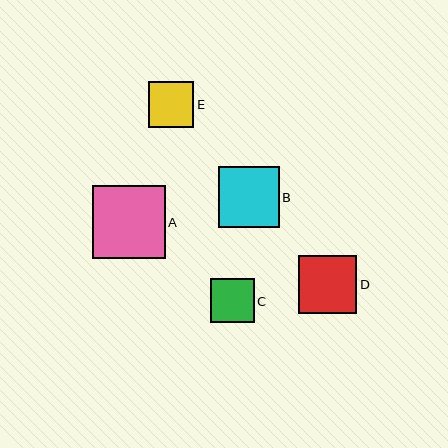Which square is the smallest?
Square C is the smallest with a size of approximately 44 pixels.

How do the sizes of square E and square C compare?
Square E and square C are approximately the same size.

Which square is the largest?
Square A is the largest with a size of approximately 73 pixels.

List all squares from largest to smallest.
From largest to smallest: A, B, D, E, C.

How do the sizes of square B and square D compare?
Square B and square D are approximately the same size.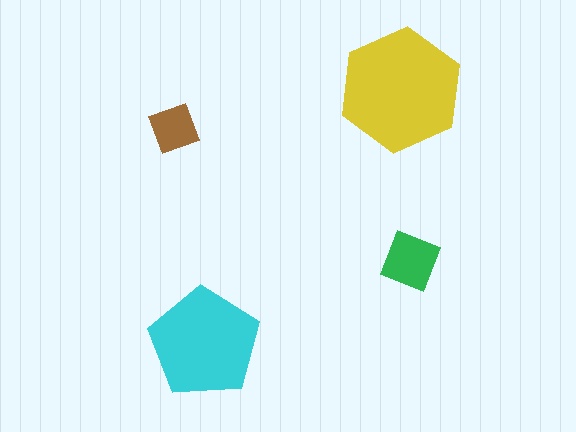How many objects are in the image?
There are 4 objects in the image.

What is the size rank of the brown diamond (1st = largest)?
4th.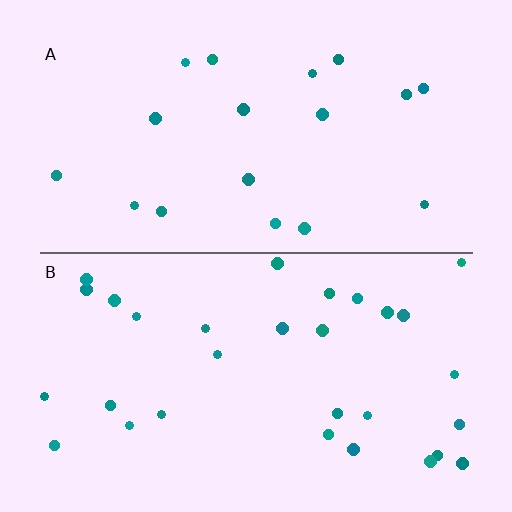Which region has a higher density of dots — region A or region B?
B (the bottom).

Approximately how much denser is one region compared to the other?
Approximately 1.7× — region B over region A.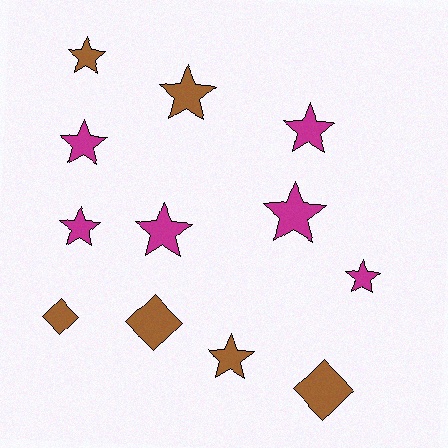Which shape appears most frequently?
Star, with 9 objects.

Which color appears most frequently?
Magenta, with 6 objects.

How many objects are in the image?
There are 12 objects.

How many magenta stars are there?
There are 6 magenta stars.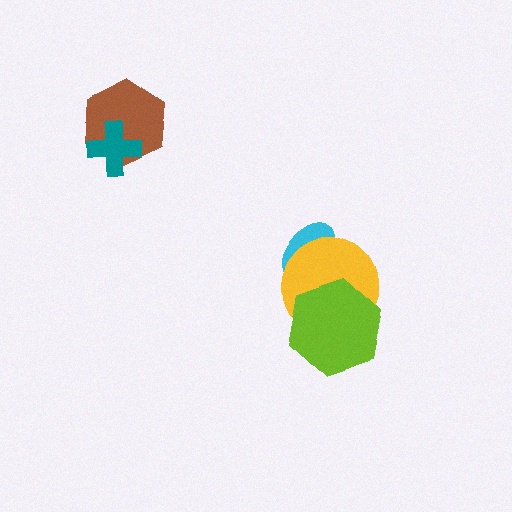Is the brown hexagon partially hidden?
Yes, it is partially covered by another shape.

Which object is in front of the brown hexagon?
The teal cross is in front of the brown hexagon.